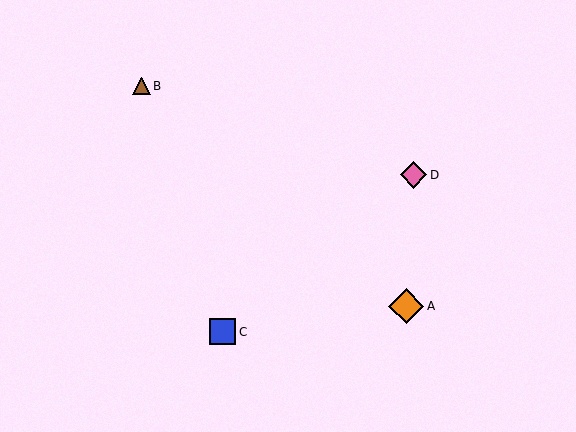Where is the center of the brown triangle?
The center of the brown triangle is at (141, 86).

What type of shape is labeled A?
Shape A is an orange diamond.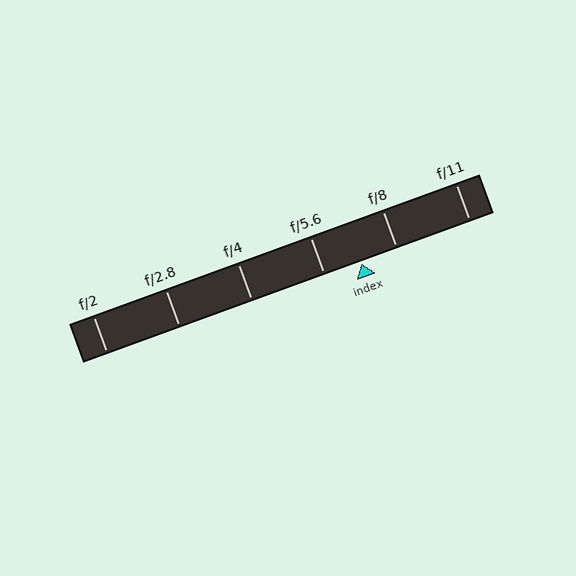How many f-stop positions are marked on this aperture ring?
There are 6 f-stop positions marked.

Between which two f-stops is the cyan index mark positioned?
The index mark is between f/5.6 and f/8.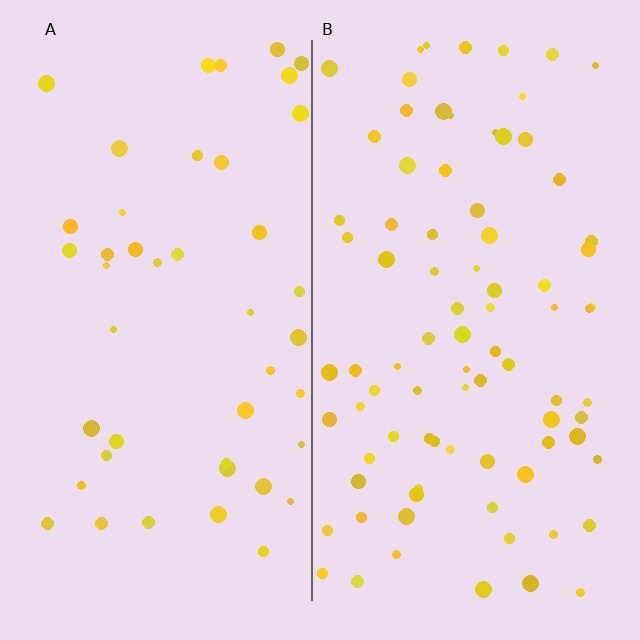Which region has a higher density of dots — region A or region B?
B (the right).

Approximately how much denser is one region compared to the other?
Approximately 1.9× — region B over region A.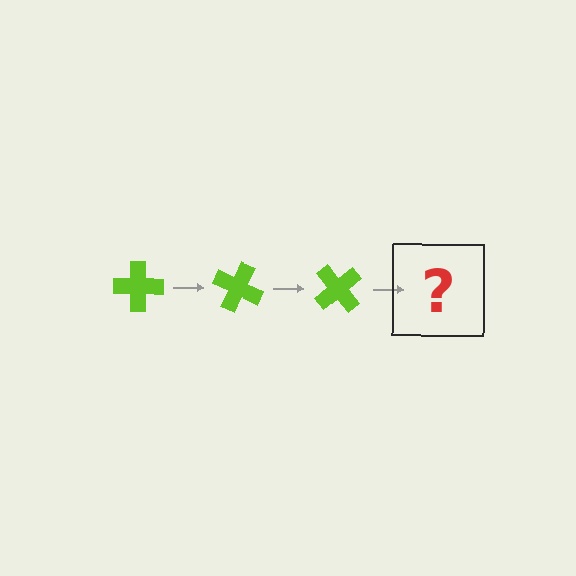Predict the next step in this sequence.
The next step is a lime cross rotated 75 degrees.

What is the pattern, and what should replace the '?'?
The pattern is that the cross rotates 25 degrees each step. The '?' should be a lime cross rotated 75 degrees.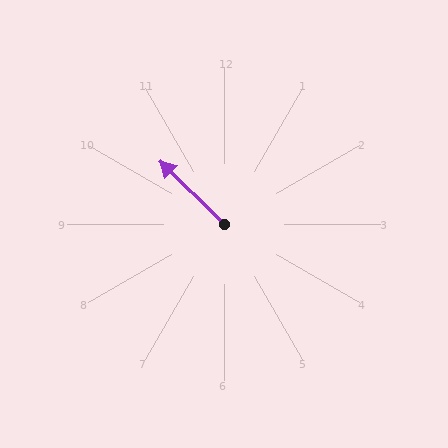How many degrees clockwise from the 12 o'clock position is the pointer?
Approximately 314 degrees.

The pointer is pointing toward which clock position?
Roughly 10 o'clock.